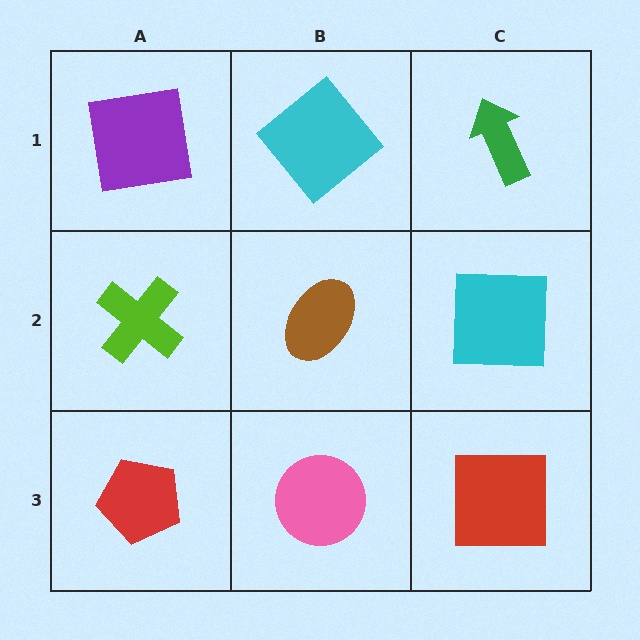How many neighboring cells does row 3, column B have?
3.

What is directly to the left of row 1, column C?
A cyan diamond.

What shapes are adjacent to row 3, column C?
A cyan square (row 2, column C), a pink circle (row 3, column B).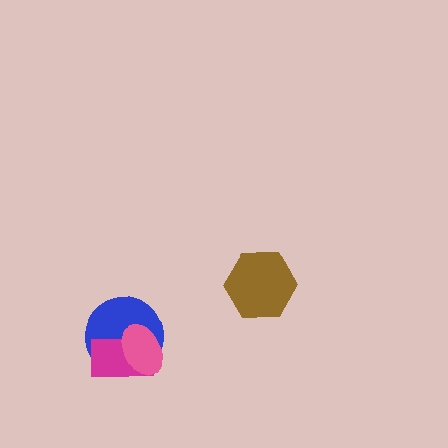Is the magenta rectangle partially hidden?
Yes, it is partially covered by another shape.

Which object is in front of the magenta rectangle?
The pink ellipse is in front of the magenta rectangle.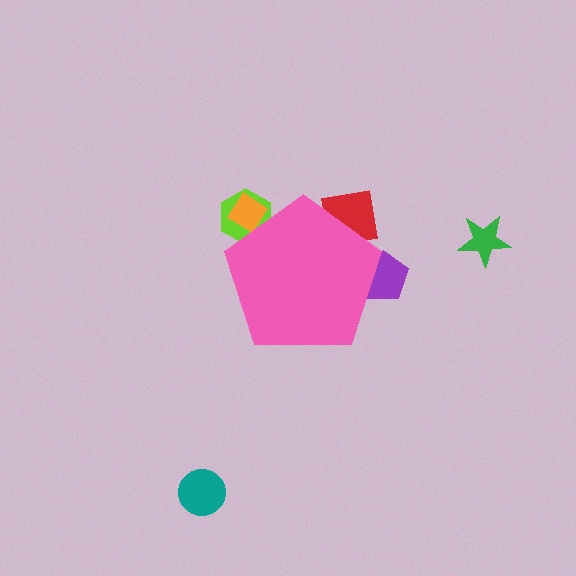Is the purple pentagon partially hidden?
Yes, the purple pentagon is partially hidden behind the pink pentagon.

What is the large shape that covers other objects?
A pink pentagon.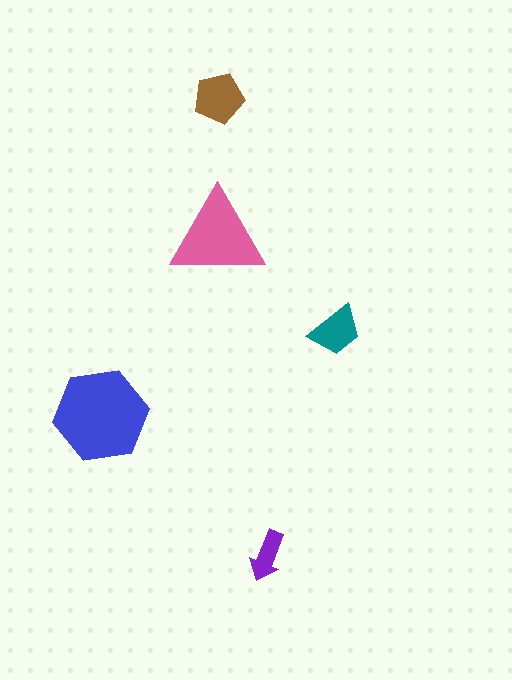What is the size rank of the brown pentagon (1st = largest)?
3rd.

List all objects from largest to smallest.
The blue hexagon, the pink triangle, the brown pentagon, the teal trapezoid, the purple arrow.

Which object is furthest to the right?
The teal trapezoid is rightmost.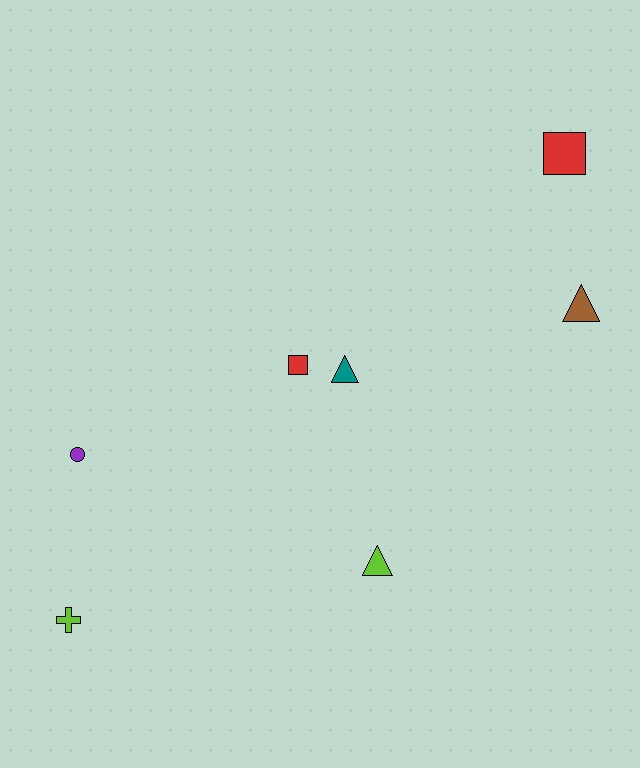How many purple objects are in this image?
There is 1 purple object.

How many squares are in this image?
There are 2 squares.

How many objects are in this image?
There are 7 objects.